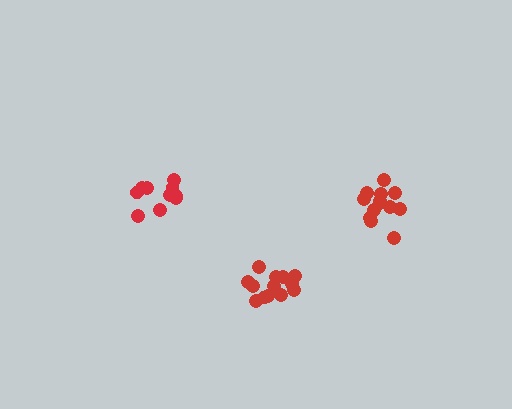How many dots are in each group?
Group 1: 13 dots, Group 2: 13 dots, Group 3: 10 dots (36 total).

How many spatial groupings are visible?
There are 3 spatial groupings.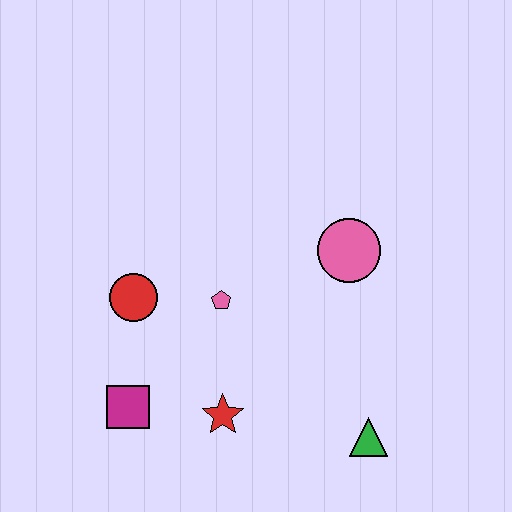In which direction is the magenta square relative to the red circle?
The magenta square is below the red circle.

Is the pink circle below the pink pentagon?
No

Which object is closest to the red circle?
The pink pentagon is closest to the red circle.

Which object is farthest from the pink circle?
The magenta square is farthest from the pink circle.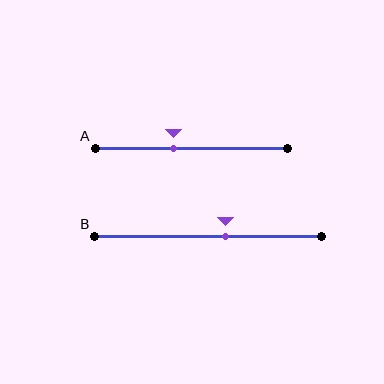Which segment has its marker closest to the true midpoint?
Segment B has its marker closest to the true midpoint.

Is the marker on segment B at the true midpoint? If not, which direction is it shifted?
No, the marker on segment B is shifted to the right by about 8% of the segment length.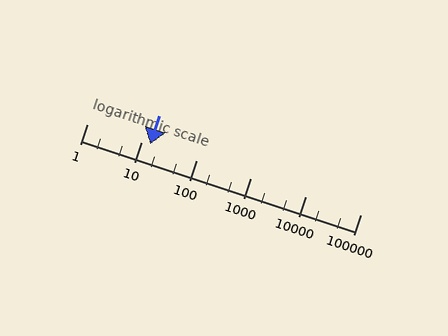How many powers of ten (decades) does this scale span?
The scale spans 5 decades, from 1 to 100000.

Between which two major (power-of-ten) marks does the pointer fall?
The pointer is between 10 and 100.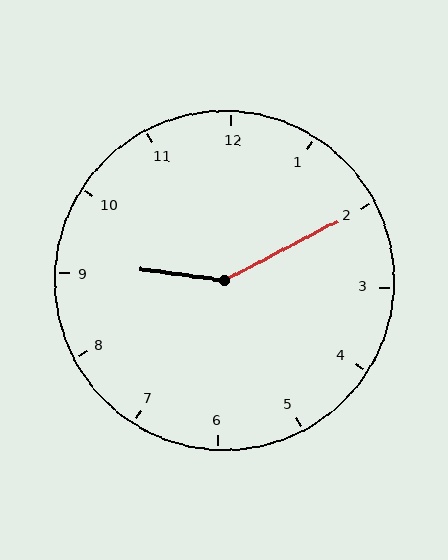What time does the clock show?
9:10.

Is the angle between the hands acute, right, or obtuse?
It is obtuse.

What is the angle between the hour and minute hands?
Approximately 145 degrees.